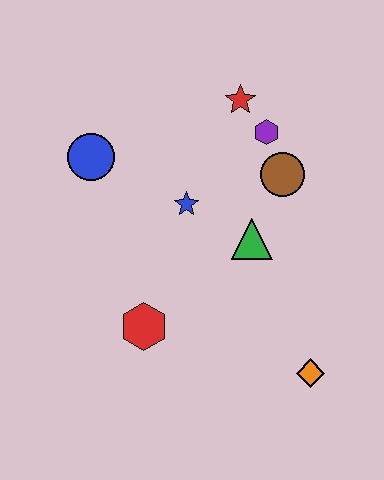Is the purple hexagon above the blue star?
Yes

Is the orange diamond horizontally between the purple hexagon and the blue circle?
No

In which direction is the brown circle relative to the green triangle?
The brown circle is above the green triangle.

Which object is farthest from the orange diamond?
The blue circle is farthest from the orange diamond.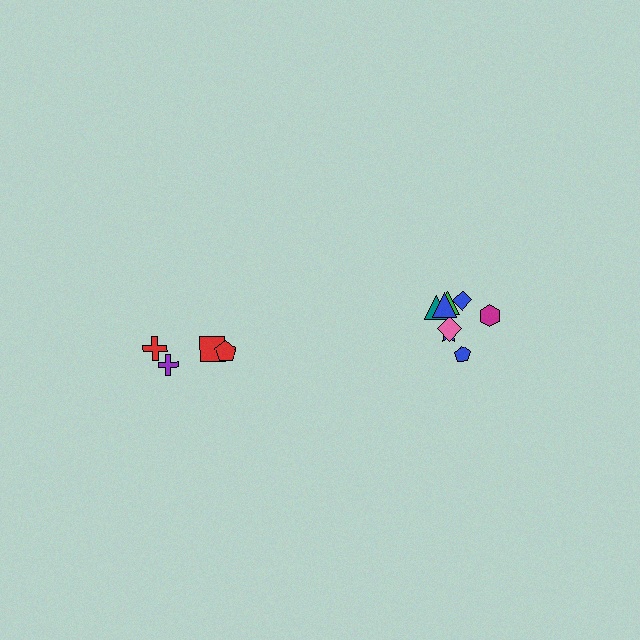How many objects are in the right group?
There are 8 objects.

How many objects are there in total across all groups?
There are 12 objects.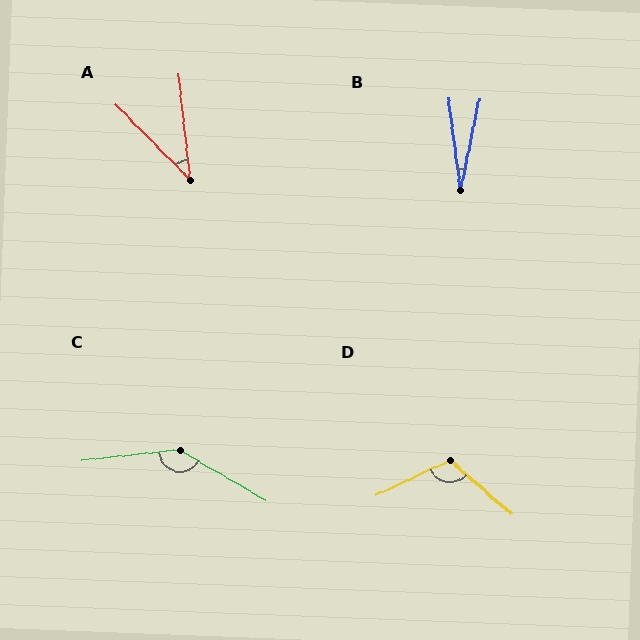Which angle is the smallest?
B, at approximately 19 degrees.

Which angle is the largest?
C, at approximately 143 degrees.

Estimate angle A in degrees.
Approximately 38 degrees.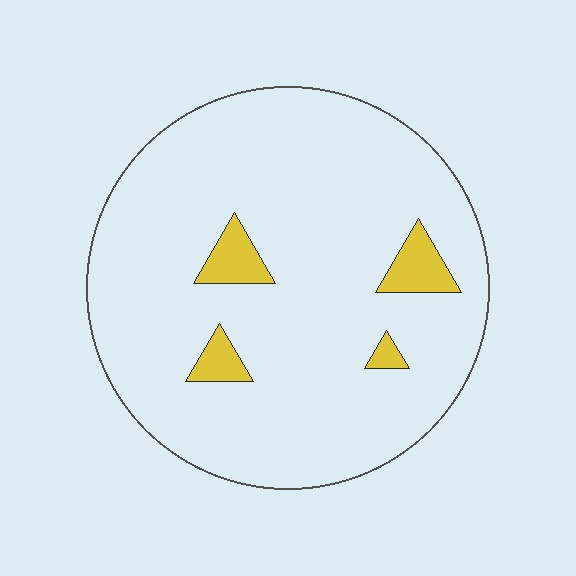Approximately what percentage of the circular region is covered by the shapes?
Approximately 5%.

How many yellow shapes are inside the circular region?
4.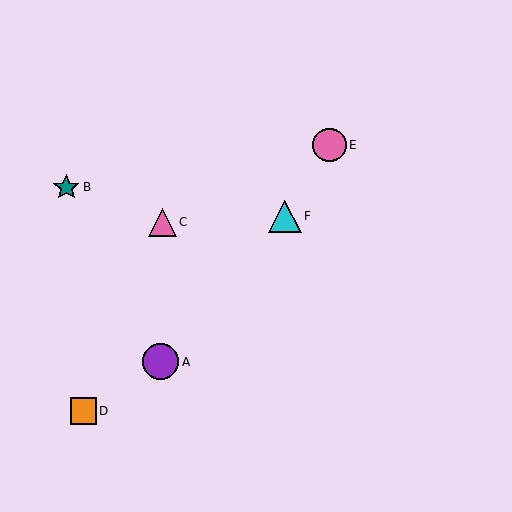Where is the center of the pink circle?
The center of the pink circle is at (329, 145).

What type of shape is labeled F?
Shape F is a cyan triangle.